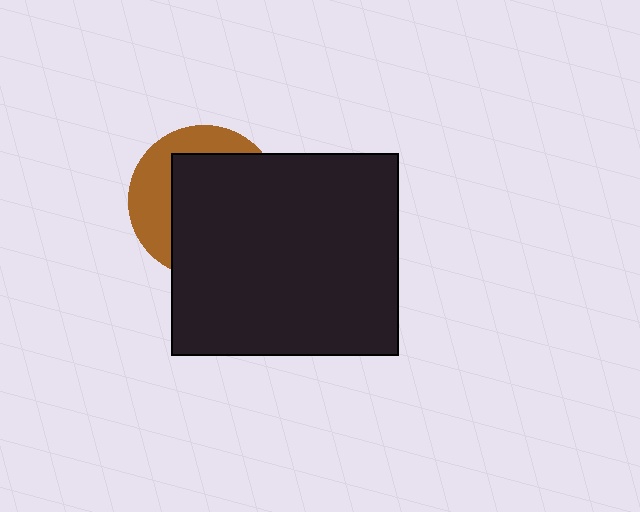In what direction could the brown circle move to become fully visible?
The brown circle could move toward the upper-left. That would shift it out from behind the black rectangle entirely.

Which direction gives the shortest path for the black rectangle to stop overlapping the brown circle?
Moving toward the lower-right gives the shortest separation.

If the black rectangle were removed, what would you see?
You would see the complete brown circle.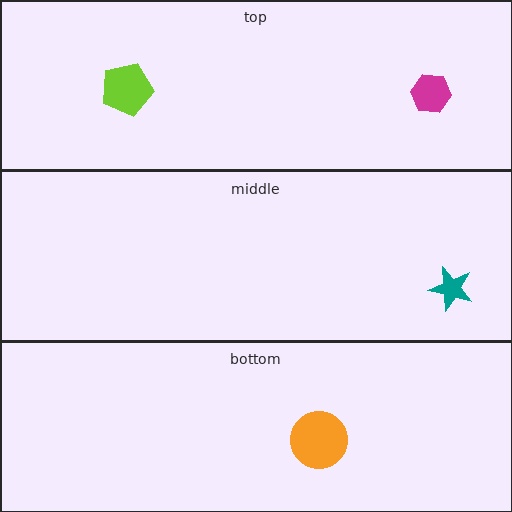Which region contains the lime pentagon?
The top region.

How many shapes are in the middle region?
1.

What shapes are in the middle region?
The teal star.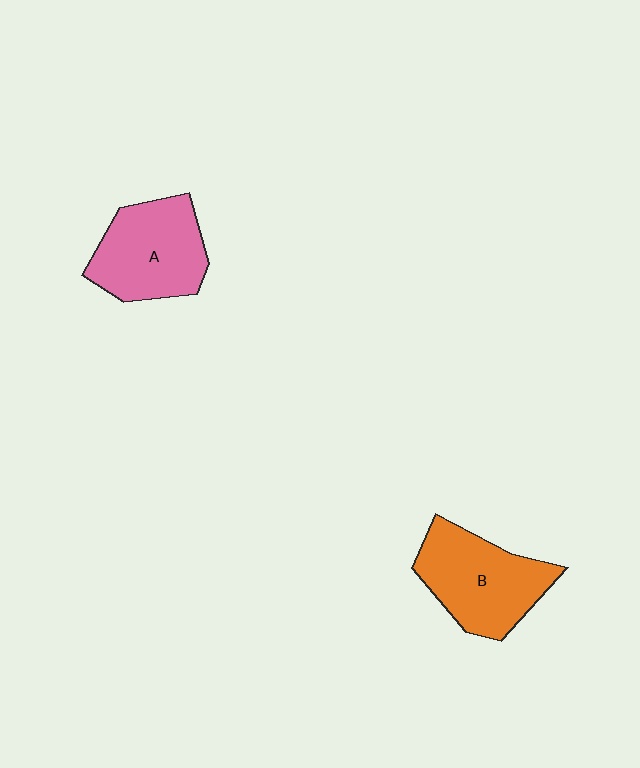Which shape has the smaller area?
Shape A (pink).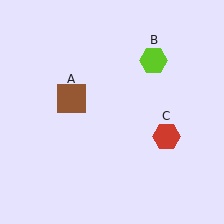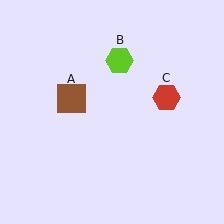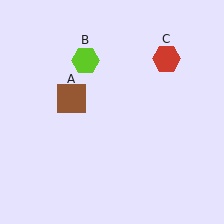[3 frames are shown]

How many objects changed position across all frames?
2 objects changed position: lime hexagon (object B), red hexagon (object C).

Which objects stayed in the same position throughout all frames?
Brown square (object A) remained stationary.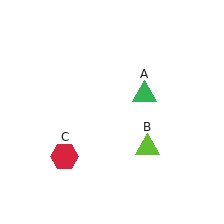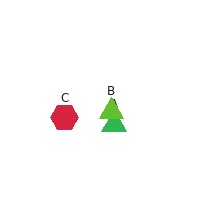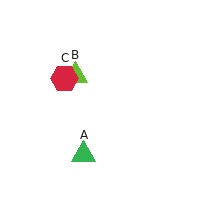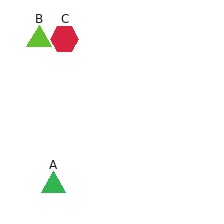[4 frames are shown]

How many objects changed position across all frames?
3 objects changed position: green triangle (object A), lime triangle (object B), red hexagon (object C).